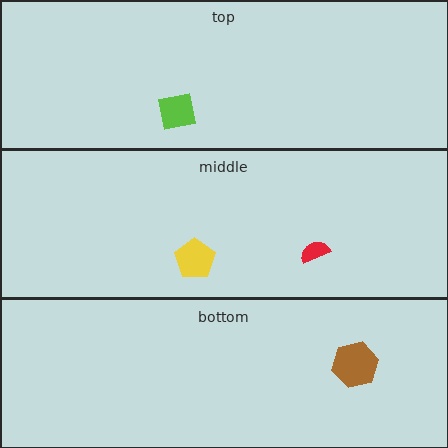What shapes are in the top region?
The lime square.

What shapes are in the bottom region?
The brown hexagon.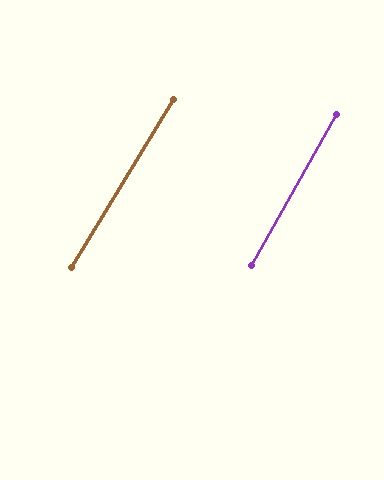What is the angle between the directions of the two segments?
Approximately 2 degrees.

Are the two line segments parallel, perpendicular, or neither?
Parallel — their directions differ by only 1.7°.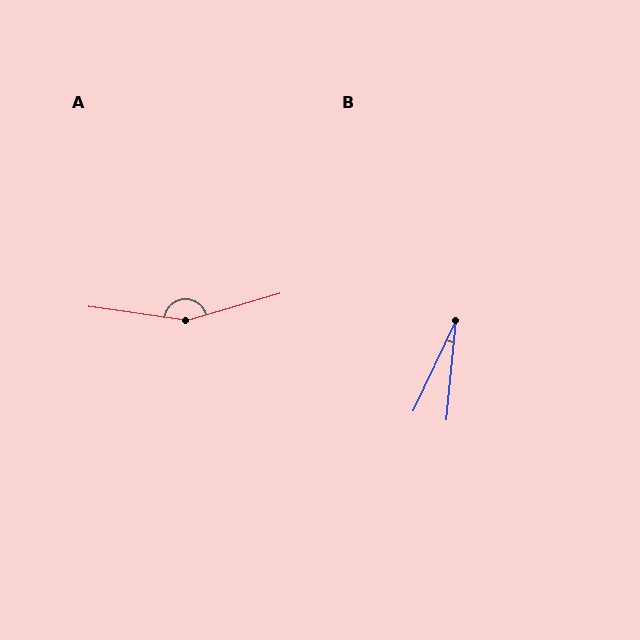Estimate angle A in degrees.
Approximately 156 degrees.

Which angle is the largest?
A, at approximately 156 degrees.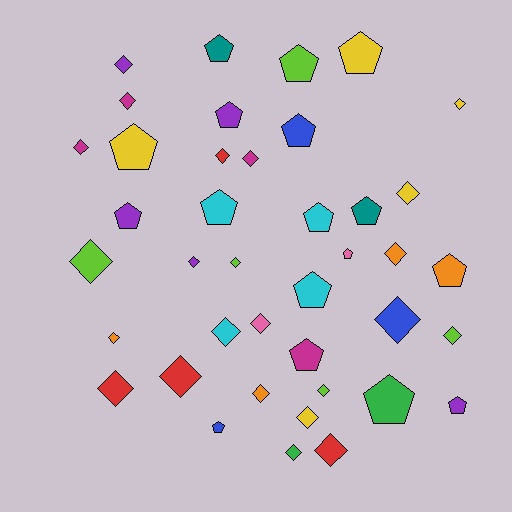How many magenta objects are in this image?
There are 4 magenta objects.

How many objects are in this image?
There are 40 objects.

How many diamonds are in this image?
There are 23 diamonds.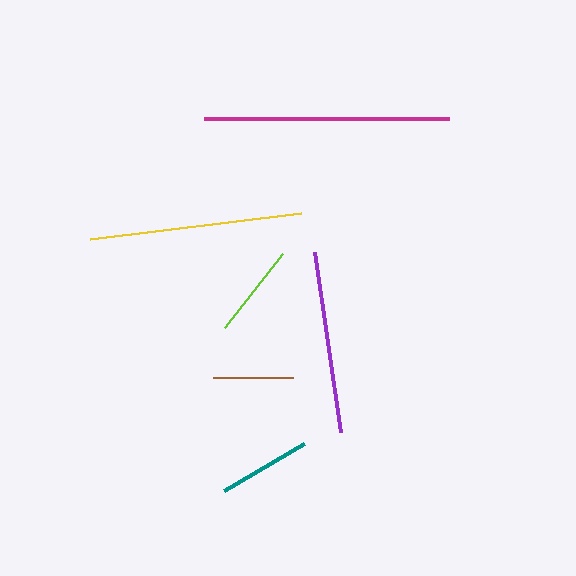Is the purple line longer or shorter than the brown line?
The purple line is longer than the brown line.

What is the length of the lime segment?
The lime segment is approximately 94 pixels long.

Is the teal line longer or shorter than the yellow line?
The yellow line is longer than the teal line.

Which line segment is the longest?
The magenta line is the longest at approximately 245 pixels.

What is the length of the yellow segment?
The yellow segment is approximately 213 pixels long.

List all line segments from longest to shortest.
From longest to shortest: magenta, yellow, purple, lime, teal, brown.